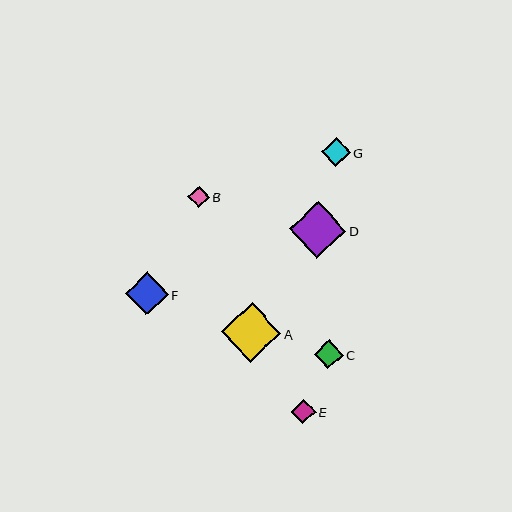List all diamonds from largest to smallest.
From largest to smallest: A, D, F, C, G, E, B.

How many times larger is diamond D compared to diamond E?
Diamond D is approximately 2.3 times the size of diamond E.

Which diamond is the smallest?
Diamond B is the smallest with a size of approximately 22 pixels.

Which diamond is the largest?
Diamond A is the largest with a size of approximately 59 pixels.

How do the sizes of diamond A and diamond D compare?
Diamond A and diamond D are approximately the same size.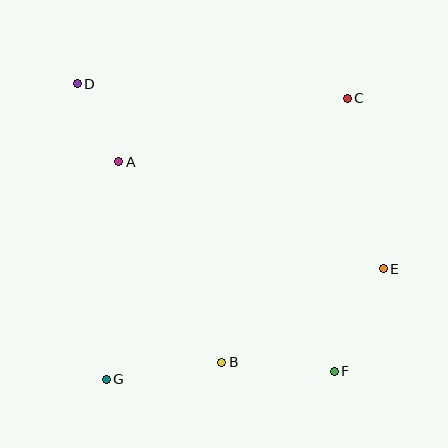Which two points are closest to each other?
Points A and D are closest to each other.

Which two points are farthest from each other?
Points D and F are farthest from each other.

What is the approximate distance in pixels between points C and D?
The distance between C and D is approximately 270 pixels.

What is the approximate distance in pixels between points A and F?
The distance between A and F is approximately 301 pixels.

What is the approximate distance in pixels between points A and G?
The distance between A and G is approximately 218 pixels.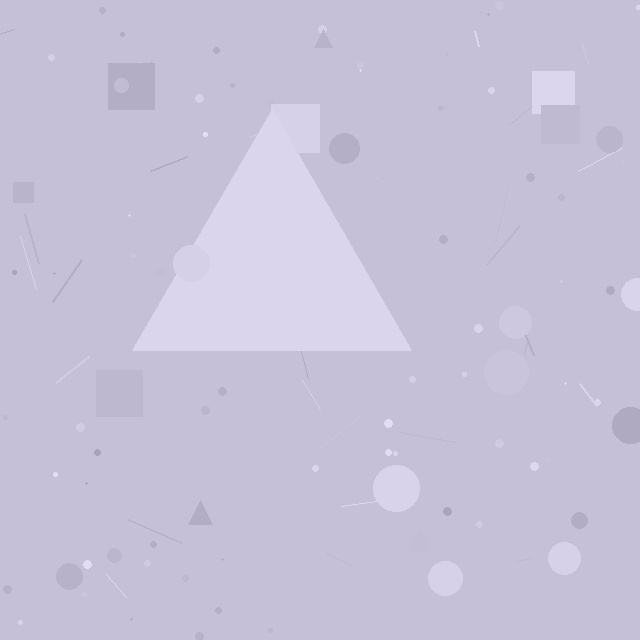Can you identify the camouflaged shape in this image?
The camouflaged shape is a triangle.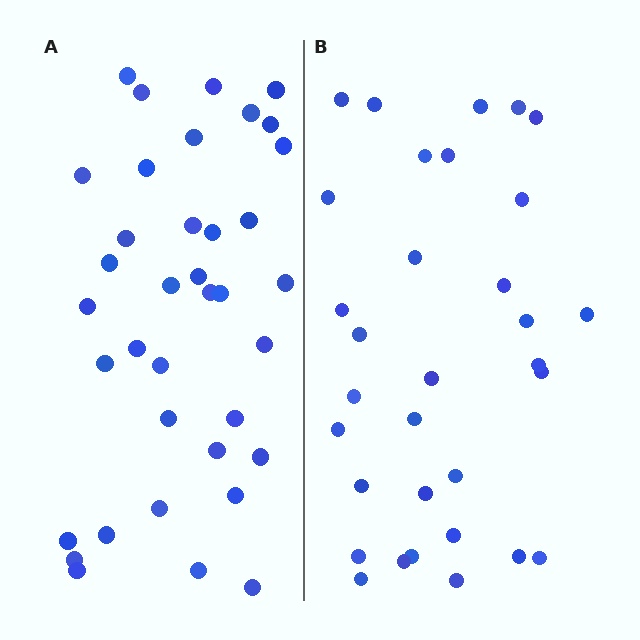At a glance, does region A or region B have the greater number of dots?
Region A (the left region) has more dots.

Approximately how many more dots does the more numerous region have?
Region A has about 5 more dots than region B.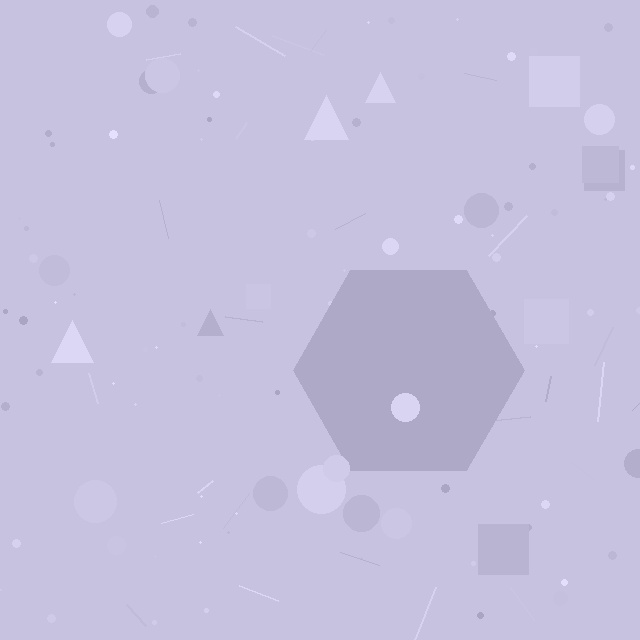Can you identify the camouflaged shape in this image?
The camouflaged shape is a hexagon.